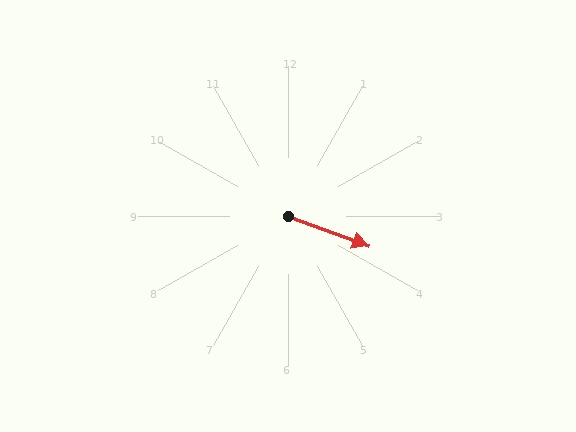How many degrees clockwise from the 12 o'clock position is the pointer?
Approximately 110 degrees.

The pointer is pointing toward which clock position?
Roughly 4 o'clock.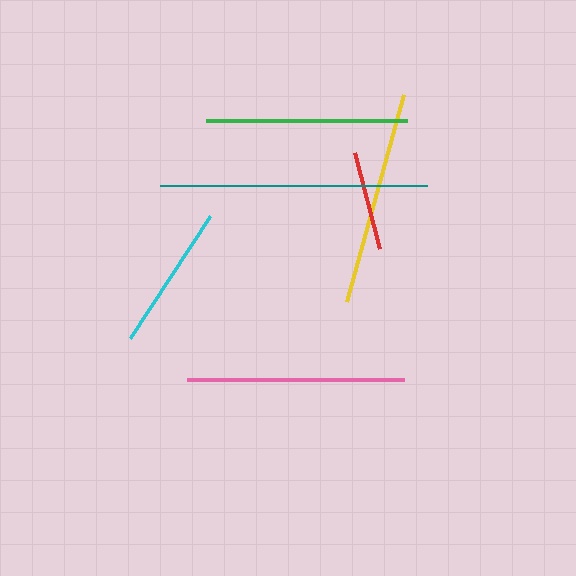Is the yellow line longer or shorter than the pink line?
The pink line is longer than the yellow line.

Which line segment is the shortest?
The red line is the shortest at approximately 99 pixels.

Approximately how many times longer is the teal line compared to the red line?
The teal line is approximately 2.7 times the length of the red line.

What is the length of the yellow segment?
The yellow segment is approximately 215 pixels long.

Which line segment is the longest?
The teal line is the longest at approximately 267 pixels.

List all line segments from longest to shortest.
From longest to shortest: teal, pink, yellow, green, cyan, red.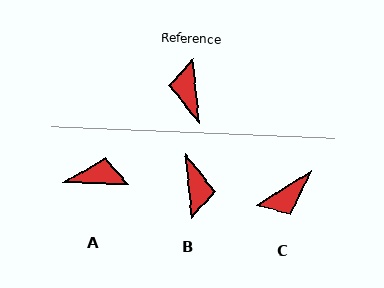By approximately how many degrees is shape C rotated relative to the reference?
Approximately 117 degrees counter-clockwise.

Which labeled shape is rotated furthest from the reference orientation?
B, about 180 degrees away.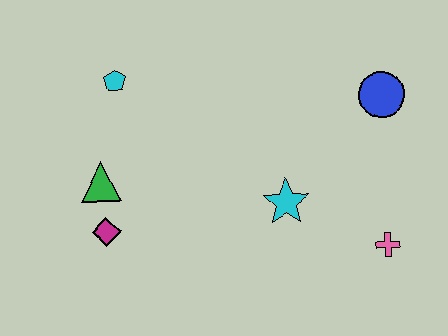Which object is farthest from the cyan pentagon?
The pink cross is farthest from the cyan pentagon.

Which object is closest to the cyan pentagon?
The green triangle is closest to the cyan pentagon.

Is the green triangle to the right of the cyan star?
No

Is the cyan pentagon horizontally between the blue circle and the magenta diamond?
Yes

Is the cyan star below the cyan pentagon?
Yes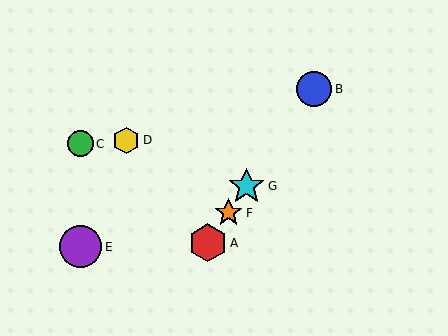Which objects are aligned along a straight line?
Objects A, B, F, G are aligned along a straight line.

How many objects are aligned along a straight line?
4 objects (A, B, F, G) are aligned along a straight line.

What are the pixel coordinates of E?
Object E is at (81, 247).